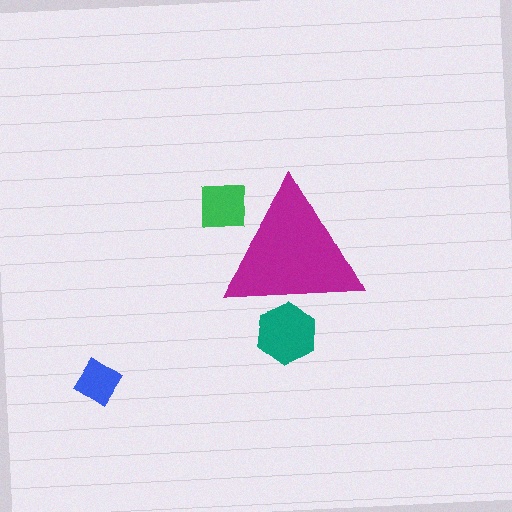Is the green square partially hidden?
Yes, the green square is partially hidden behind the magenta triangle.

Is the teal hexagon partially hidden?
Yes, the teal hexagon is partially hidden behind the magenta triangle.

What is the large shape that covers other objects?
A magenta triangle.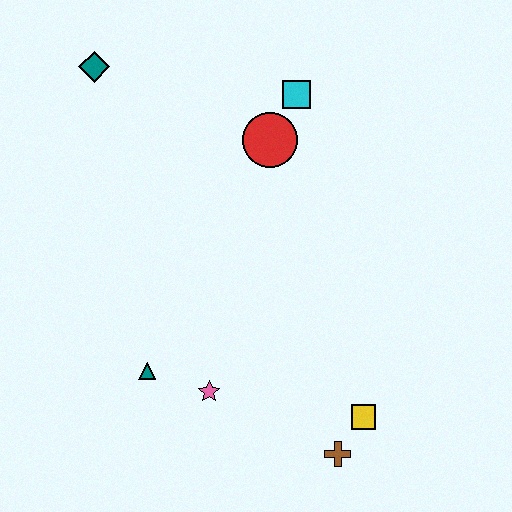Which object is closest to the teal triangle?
The pink star is closest to the teal triangle.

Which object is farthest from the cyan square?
The brown cross is farthest from the cyan square.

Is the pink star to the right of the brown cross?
No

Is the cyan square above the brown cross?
Yes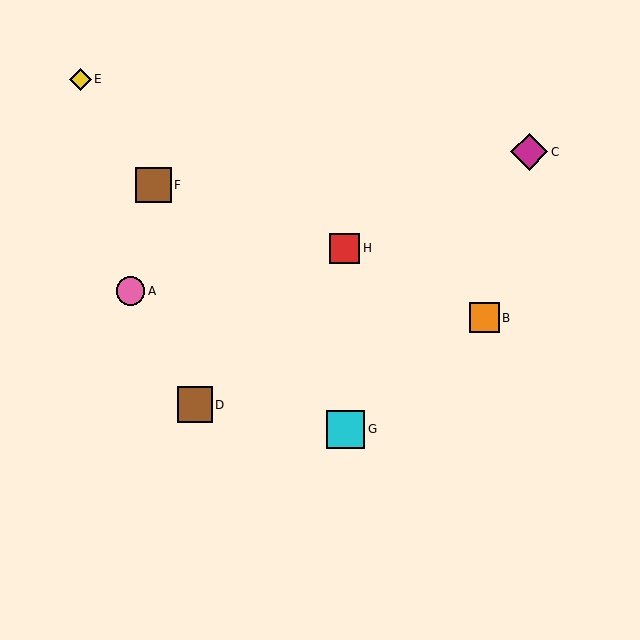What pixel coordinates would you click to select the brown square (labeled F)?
Click at (153, 185) to select the brown square F.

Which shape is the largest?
The cyan square (labeled G) is the largest.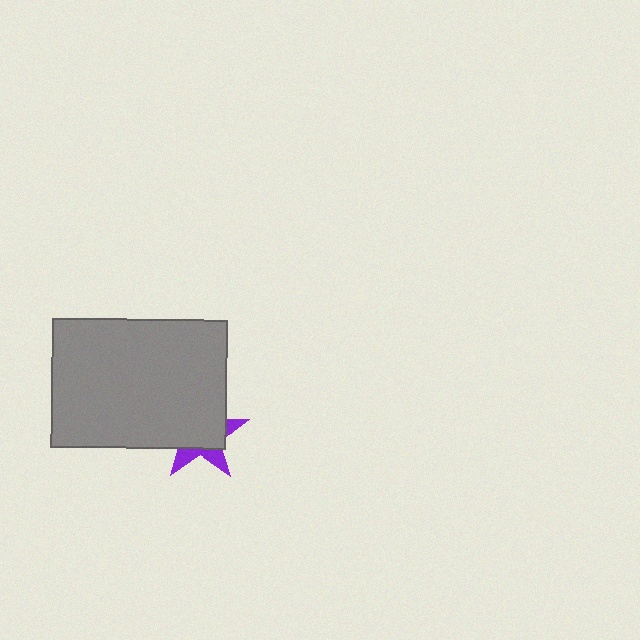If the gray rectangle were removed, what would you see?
You would see the complete purple star.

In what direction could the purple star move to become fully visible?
The purple star could move toward the lower-right. That would shift it out from behind the gray rectangle entirely.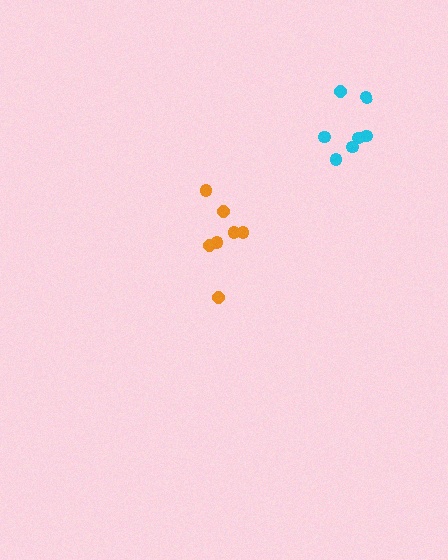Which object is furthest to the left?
The orange cluster is leftmost.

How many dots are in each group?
Group 1: 7 dots, Group 2: 7 dots (14 total).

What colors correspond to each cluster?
The clusters are colored: cyan, orange.